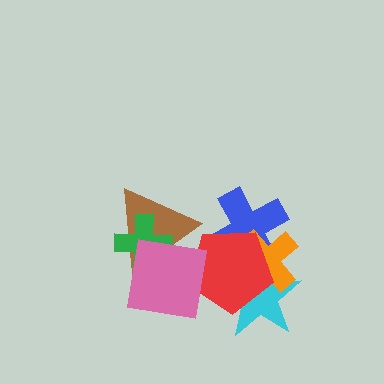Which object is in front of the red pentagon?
The pink square is in front of the red pentagon.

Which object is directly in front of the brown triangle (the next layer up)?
The green cross is directly in front of the brown triangle.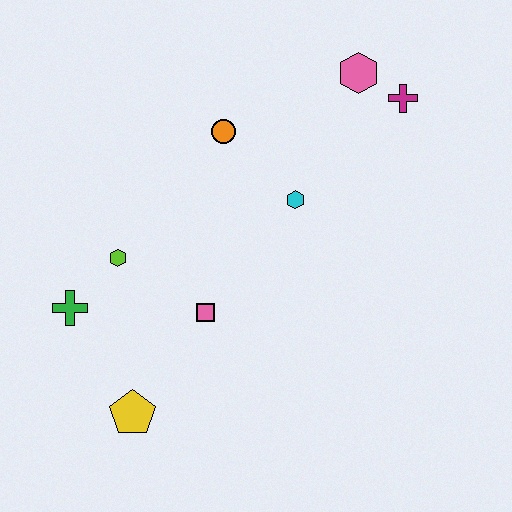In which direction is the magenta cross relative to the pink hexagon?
The magenta cross is to the right of the pink hexagon.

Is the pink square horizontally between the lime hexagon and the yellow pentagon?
No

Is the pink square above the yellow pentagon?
Yes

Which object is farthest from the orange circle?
The yellow pentagon is farthest from the orange circle.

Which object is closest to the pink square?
The lime hexagon is closest to the pink square.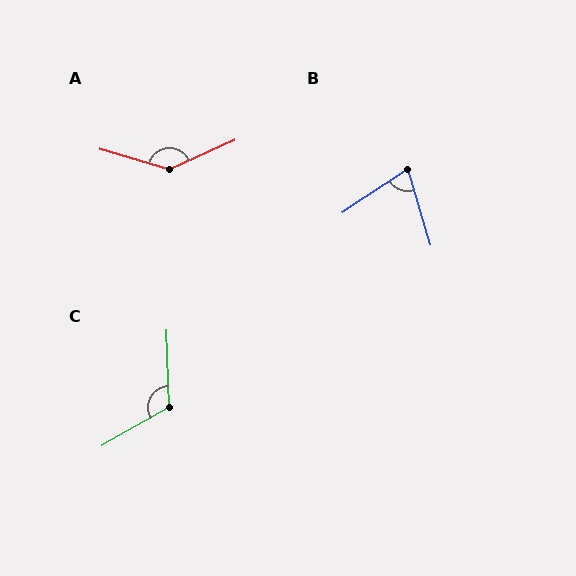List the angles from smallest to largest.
B (73°), C (118°), A (139°).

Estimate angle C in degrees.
Approximately 118 degrees.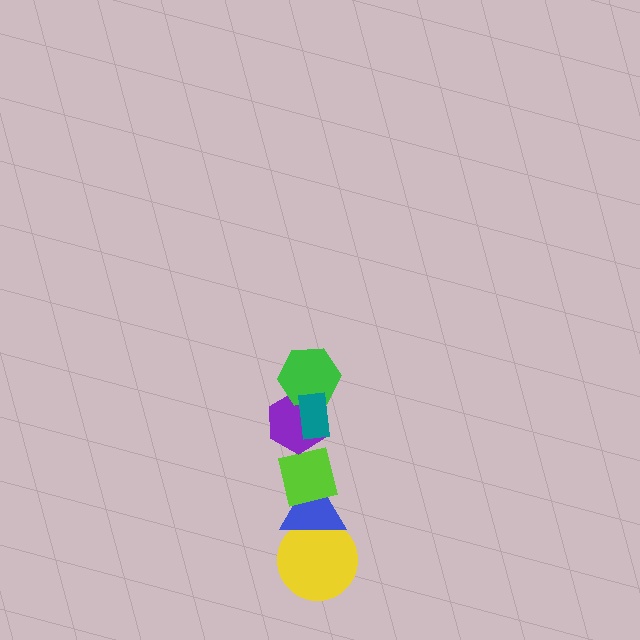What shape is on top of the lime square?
The purple hexagon is on top of the lime square.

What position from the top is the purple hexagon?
The purple hexagon is 3rd from the top.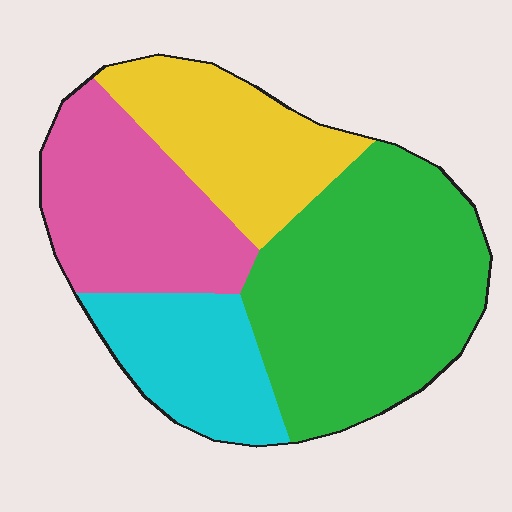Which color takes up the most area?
Green, at roughly 40%.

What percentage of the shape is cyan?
Cyan covers about 15% of the shape.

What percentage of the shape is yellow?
Yellow covers about 20% of the shape.